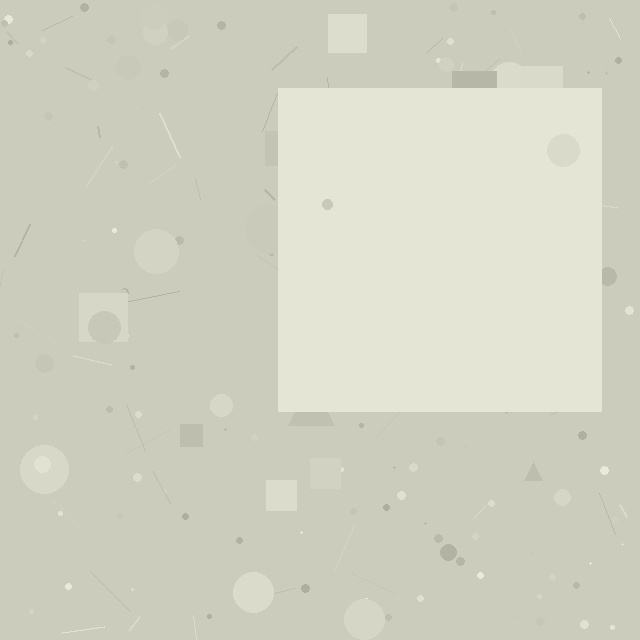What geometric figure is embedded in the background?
A square is embedded in the background.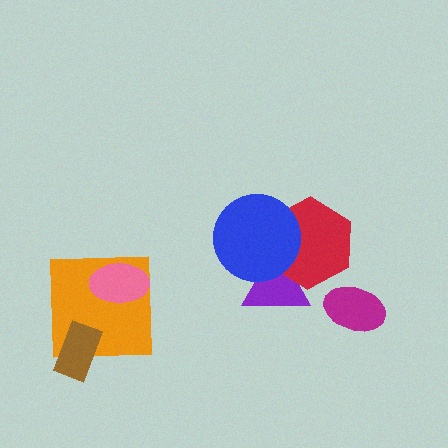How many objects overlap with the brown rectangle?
1 object overlaps with the brown rectangle.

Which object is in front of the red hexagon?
The blue circle is in front of the red hexagon.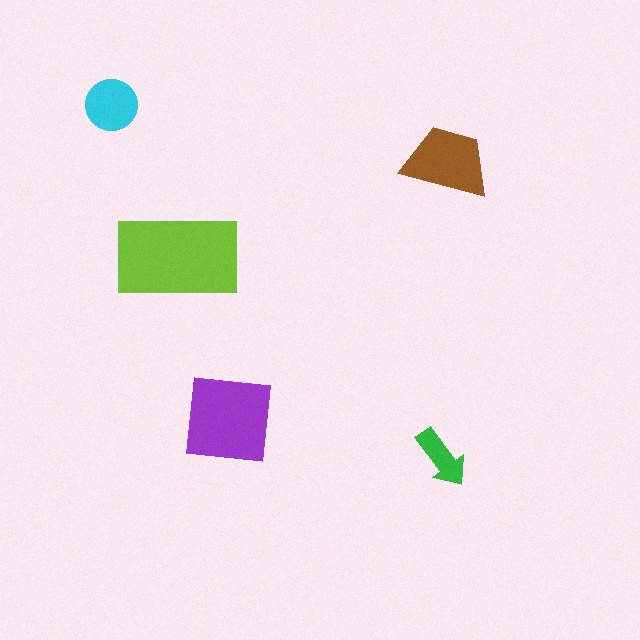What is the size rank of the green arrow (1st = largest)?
5th.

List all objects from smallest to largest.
The green arrow, the cyan circle, the brown trapezoid, the purple square, the lime rectangle.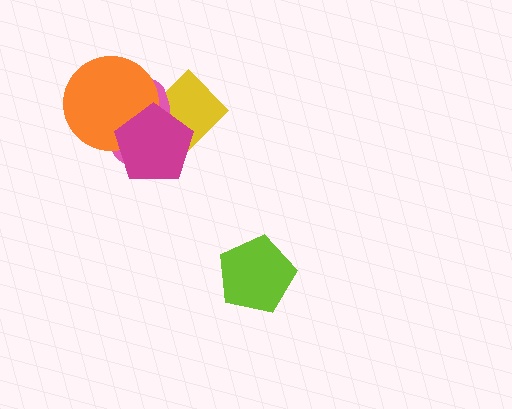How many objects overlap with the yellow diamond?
3 objects overlap with the yellow diamond.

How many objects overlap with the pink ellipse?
3 objects overlap with the pink ellipse.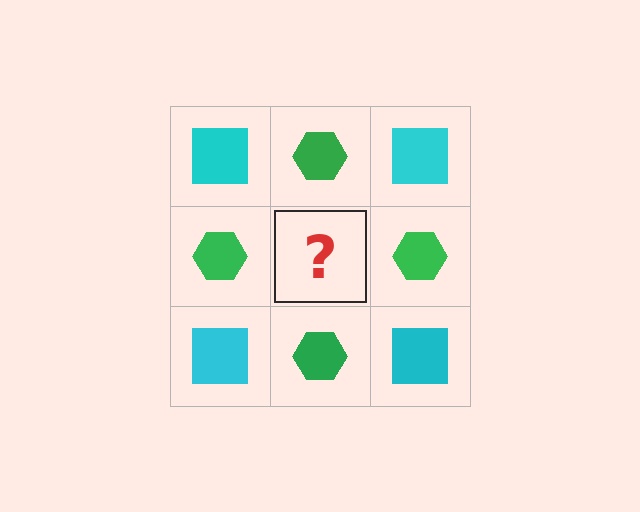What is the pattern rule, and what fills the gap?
The rule is that it alternates cyan square and green hexagon in a checkerboard pattern. The gap should be filled with a cyan square.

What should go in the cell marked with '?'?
The missing cell should contain a cyan square.